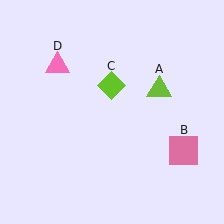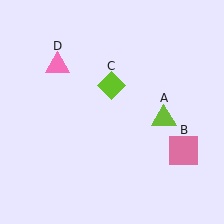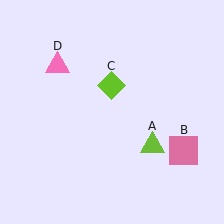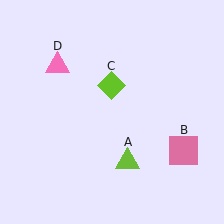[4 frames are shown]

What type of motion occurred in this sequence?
The lime triangle (object A) rotated clockwise around the center of the scene.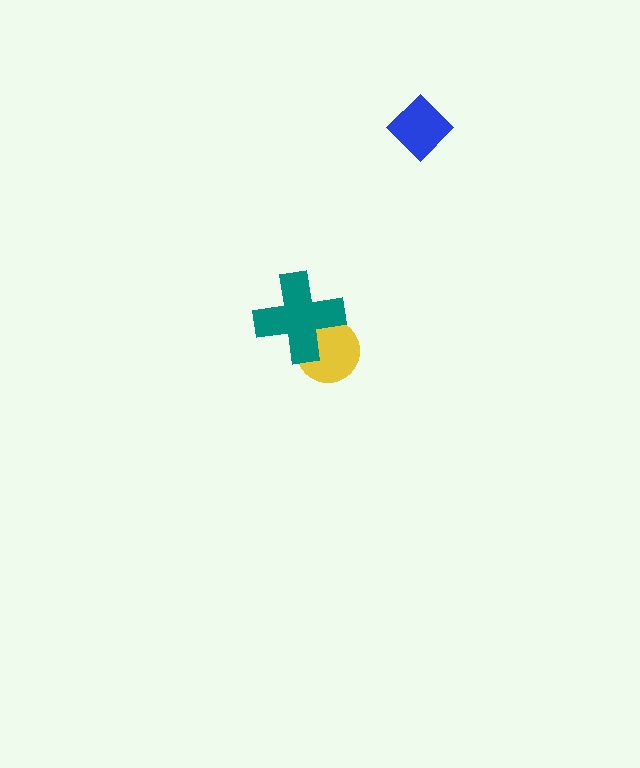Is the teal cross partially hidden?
No, no other shape covers it.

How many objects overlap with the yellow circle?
1 object overlaps with the yellow circle.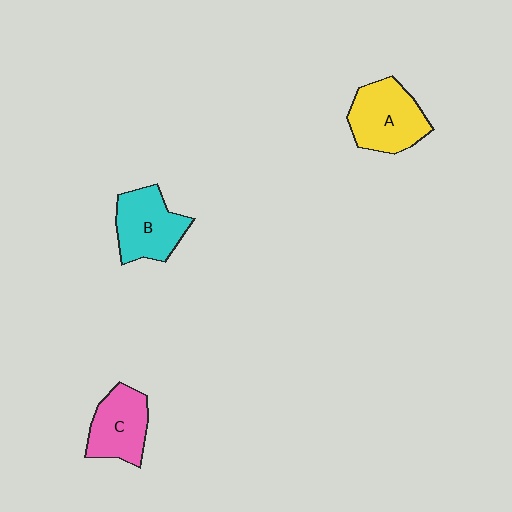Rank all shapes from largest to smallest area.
From largest to smallest: A (yellow), B (cyan), C (pink).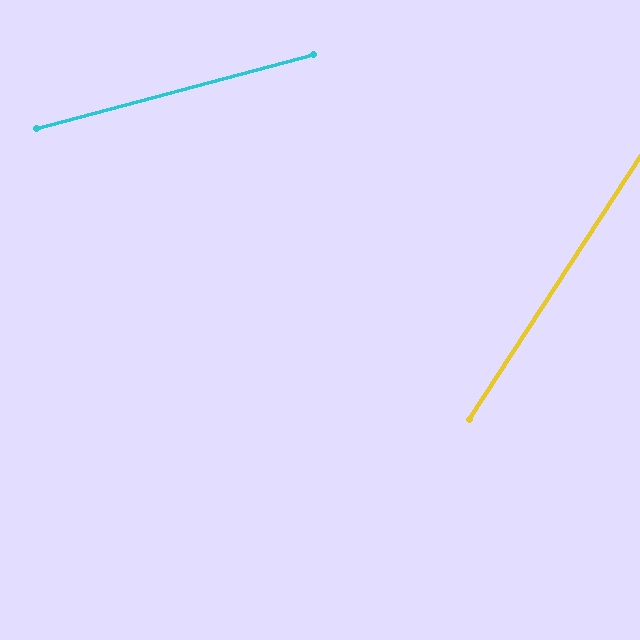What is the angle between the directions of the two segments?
Approximately 42 degrees.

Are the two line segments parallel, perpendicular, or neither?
Neither parallel nor perpendicular — they differ by about 42°.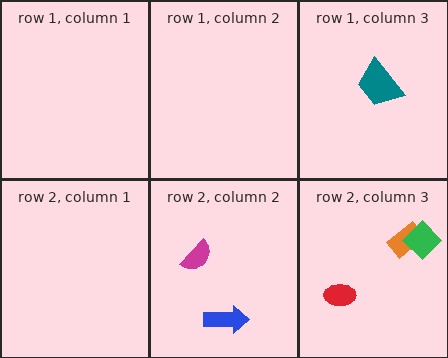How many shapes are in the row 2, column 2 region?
2.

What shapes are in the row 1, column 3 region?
The teal trapezoid.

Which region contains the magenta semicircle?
The row 2, column 2 region.